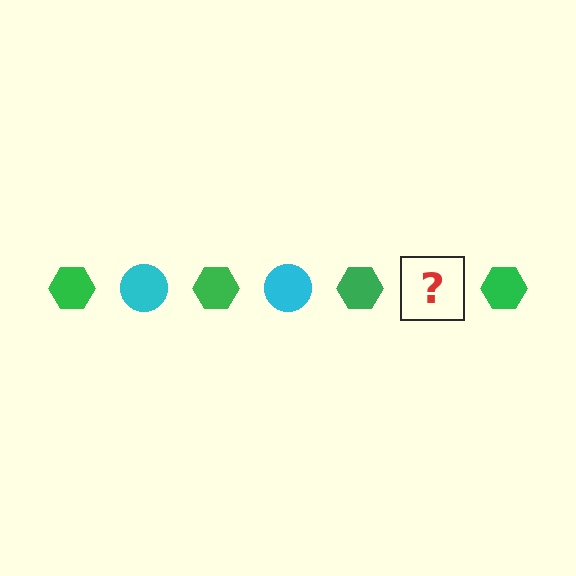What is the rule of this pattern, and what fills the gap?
The rule is that the pattern alternates between green hexagon and cyan circle. The gap should be filled with a cyan circle.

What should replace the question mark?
The question mark should be replaced with a cyan circle.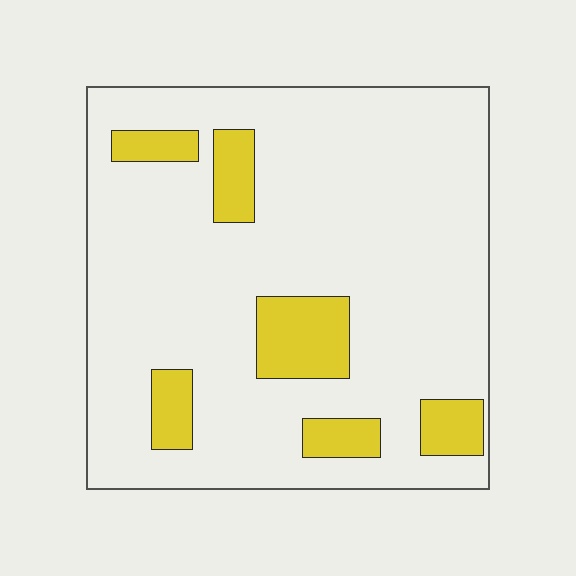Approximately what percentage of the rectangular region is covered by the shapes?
Approximately 15%.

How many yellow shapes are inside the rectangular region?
6.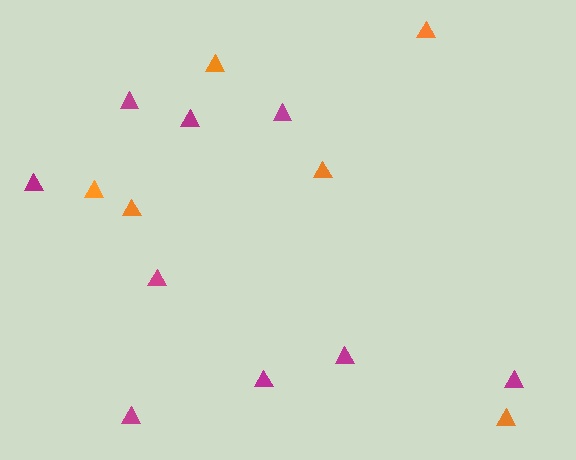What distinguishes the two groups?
There are 2 groups: one group of orange triangles (6) and one group of magenta triangles (9).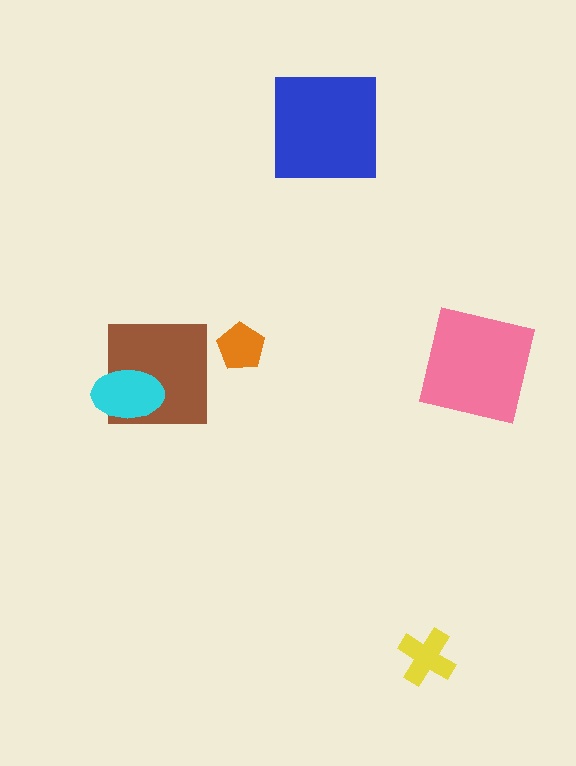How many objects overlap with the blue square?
0 objects overlap with the blue square.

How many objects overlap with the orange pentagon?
0 objects overlap with the orange pentagon.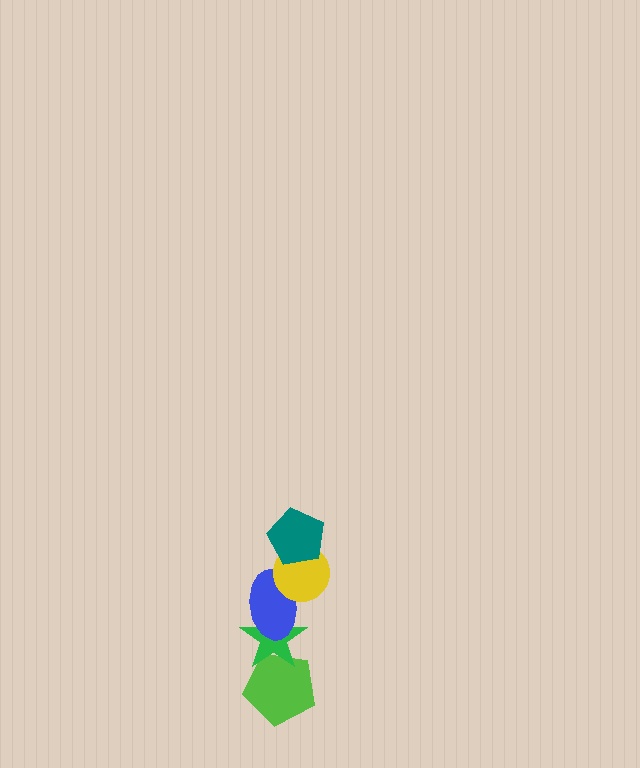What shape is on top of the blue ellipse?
The yellow circle is on top of the blue ellipse.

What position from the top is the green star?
The green star is 4th from the top.